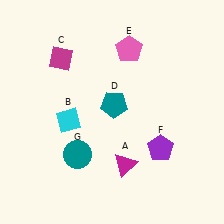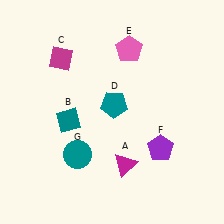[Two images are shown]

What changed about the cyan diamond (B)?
In Image 1, B is cyan. In Image 2, it changed to teal.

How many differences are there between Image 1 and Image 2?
There is 1 difference between the two images.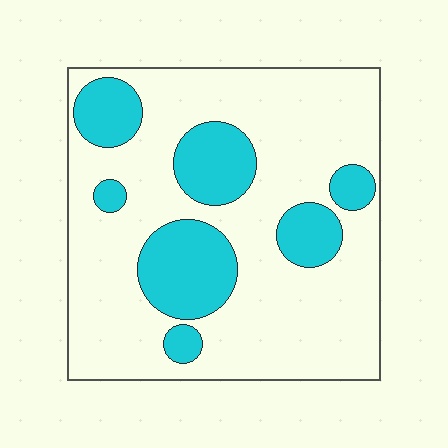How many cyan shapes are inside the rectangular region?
7.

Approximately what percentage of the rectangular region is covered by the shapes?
Approximately 25%.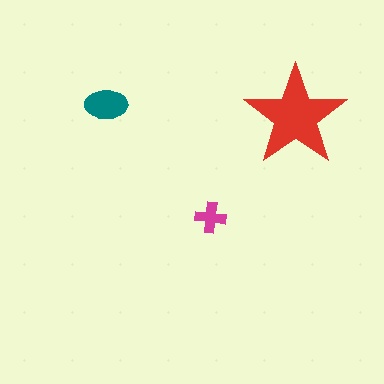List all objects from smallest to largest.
The magenta cross, the teal ellipse, the red star.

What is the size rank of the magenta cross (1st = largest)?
3rd.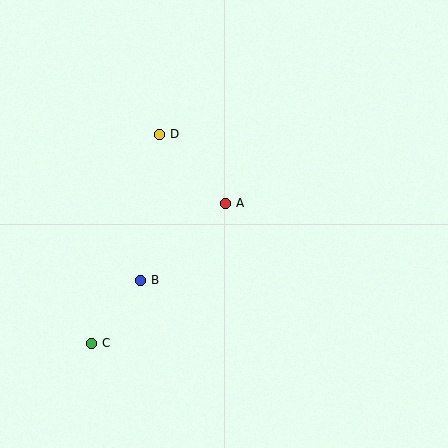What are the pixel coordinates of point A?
Point A is at (225, 203).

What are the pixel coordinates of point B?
Point B is at (140, 280).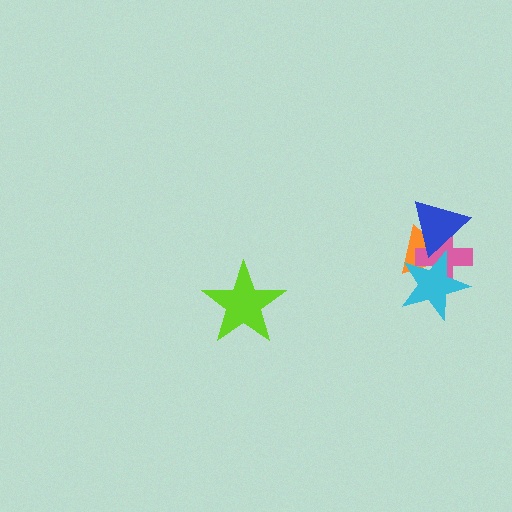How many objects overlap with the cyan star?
3 objects overlap with the cyan star.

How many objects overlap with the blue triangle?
3 objects overlap with the blue triangle.